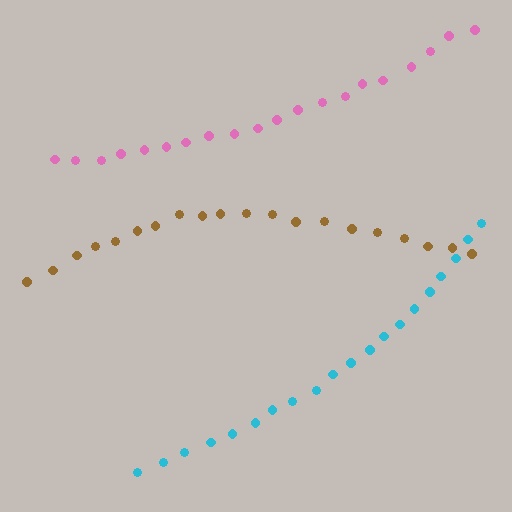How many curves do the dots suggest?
There are 3 distinct paths.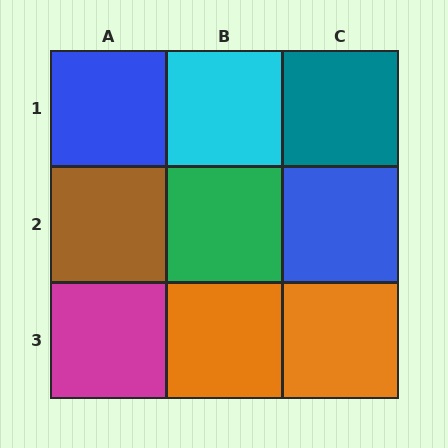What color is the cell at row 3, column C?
Orange.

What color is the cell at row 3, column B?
Orange.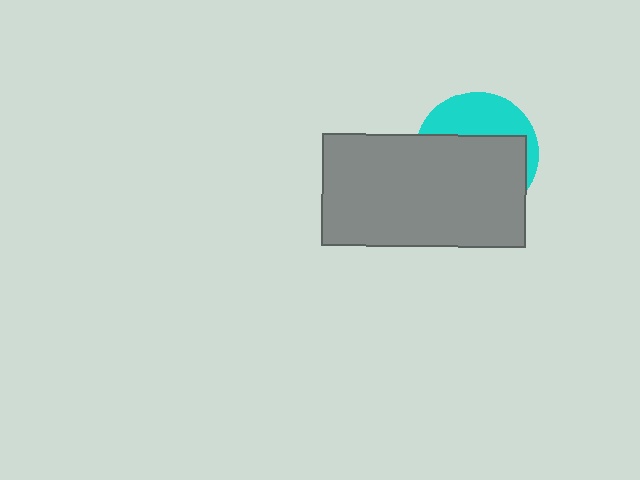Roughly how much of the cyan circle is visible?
A small part of it is visible (roughly 36%).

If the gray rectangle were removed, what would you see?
You would see the complete cyan circle.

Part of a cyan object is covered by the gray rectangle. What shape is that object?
It is a circle.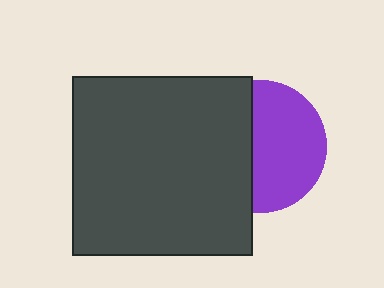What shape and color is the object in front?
The object in front is a dark gray square.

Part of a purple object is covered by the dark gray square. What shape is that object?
It is a circle.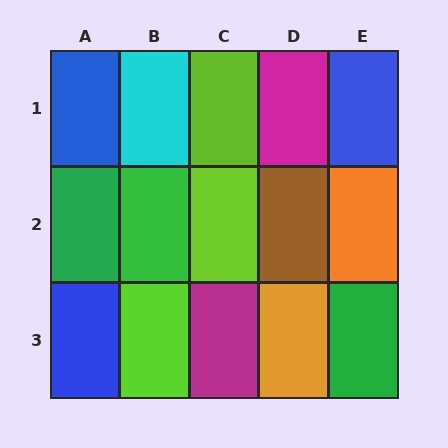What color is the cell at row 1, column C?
Lime.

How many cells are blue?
3 cells are blue.